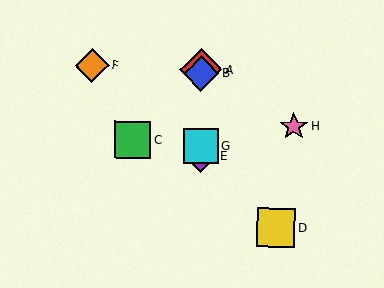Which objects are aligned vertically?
Objects A, B, E, G are aligned vertically.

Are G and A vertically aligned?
Yes, both are at x≈201.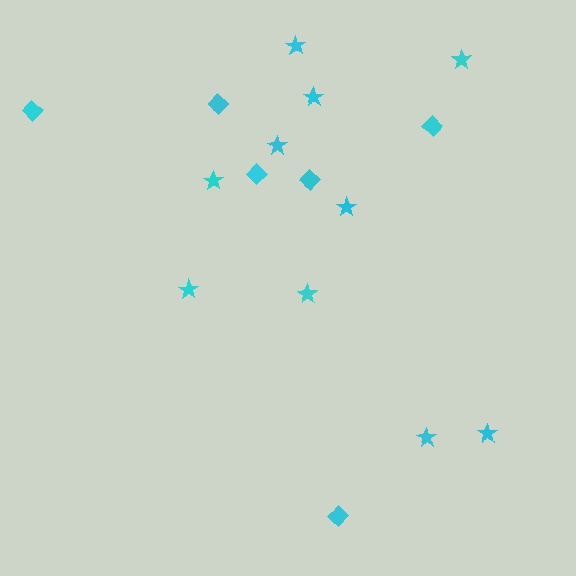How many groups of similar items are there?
There are 2 groups: one group of diamonds (6) and one group of stars (10).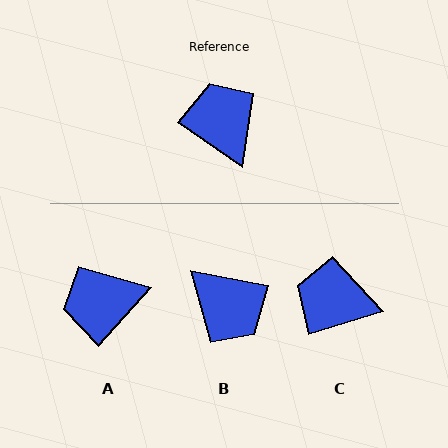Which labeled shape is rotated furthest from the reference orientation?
B, about 156 degrees away.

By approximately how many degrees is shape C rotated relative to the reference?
Approximately 52 degrees counter-clockwise.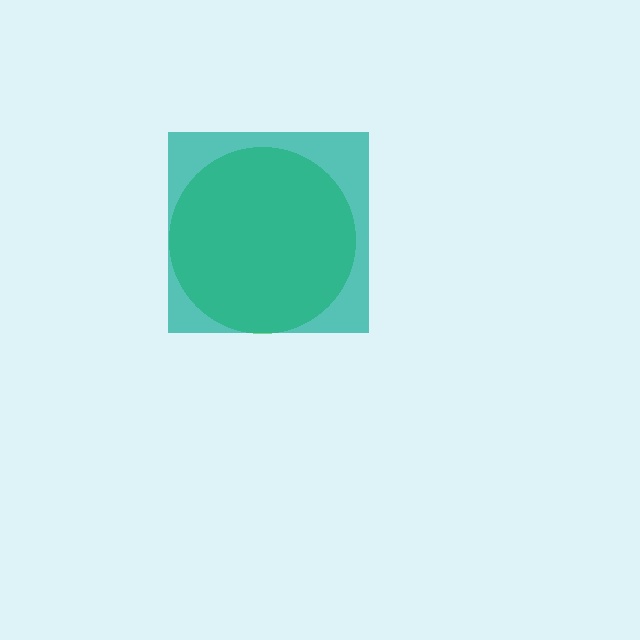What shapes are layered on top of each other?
The layered shapes are: a green circle, a teal square.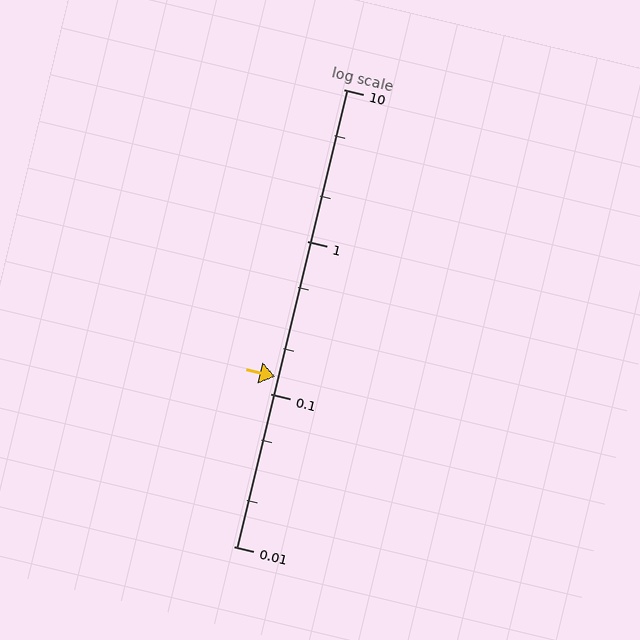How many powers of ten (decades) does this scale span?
The scale spans 3 decades, from 0.01 to 10.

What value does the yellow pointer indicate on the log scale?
The pointer indicates approximately 0.13.